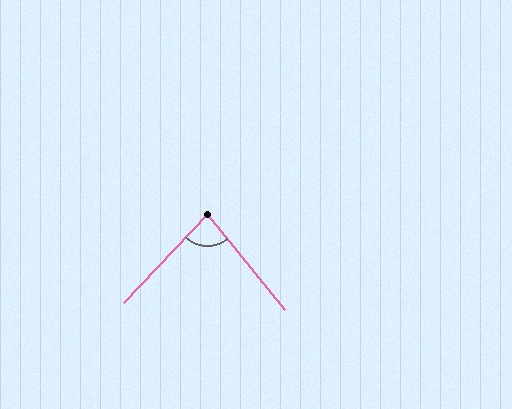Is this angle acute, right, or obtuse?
It is acute.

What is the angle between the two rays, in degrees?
Approximately 82 degrees.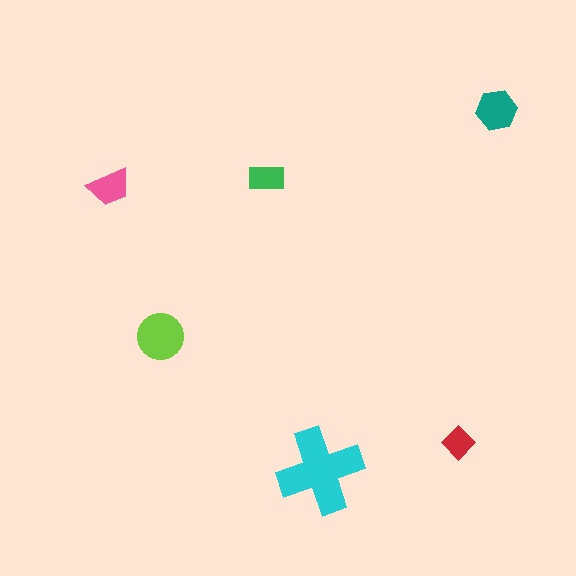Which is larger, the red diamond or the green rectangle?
The green rectangle.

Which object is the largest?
The cyan cross.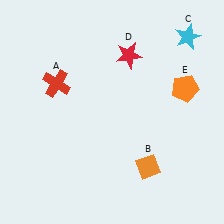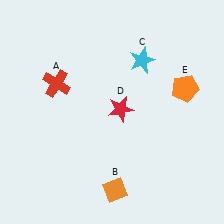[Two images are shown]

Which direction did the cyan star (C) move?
The cyan star (C) moved left.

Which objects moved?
The objects that moved are: the orange diamond (B), the cyan star (C), the red star (D).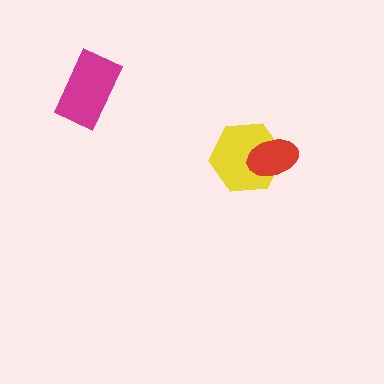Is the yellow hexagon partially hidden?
Yes, it is partially covered by another shape.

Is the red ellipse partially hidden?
No, no other shape covers it.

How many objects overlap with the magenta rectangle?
0 objects overlap with the magenta rectangle.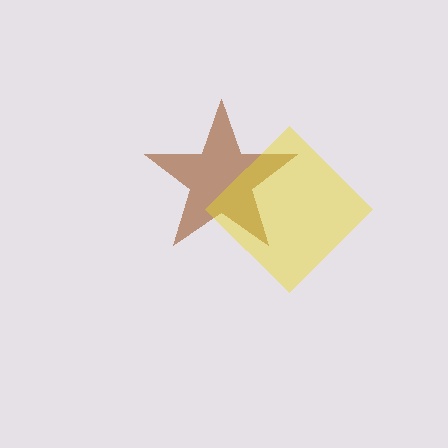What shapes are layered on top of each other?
The layered shapes are: a brown star, a yellow diamond.